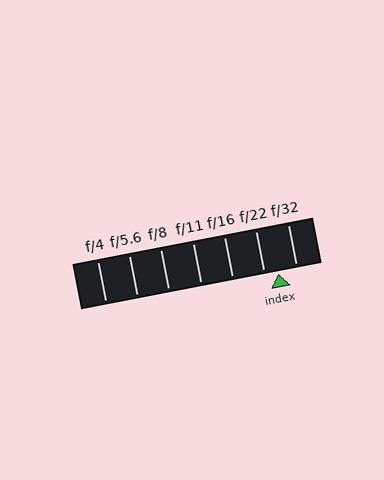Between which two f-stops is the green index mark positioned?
The index mark is between f/22 and f/32.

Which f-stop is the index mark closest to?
The index mark is closest to f/22.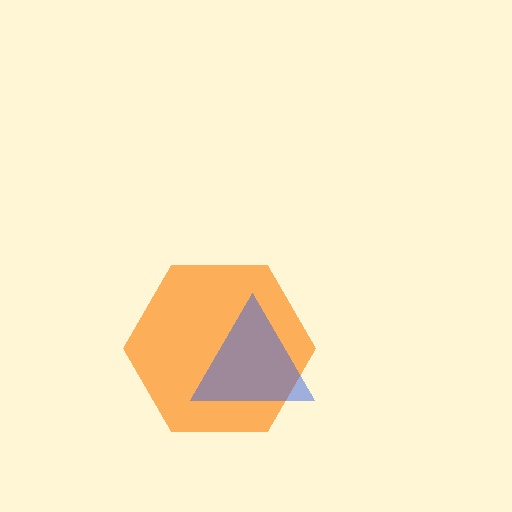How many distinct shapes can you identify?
There are 2 distinct shapes: an orange hexagon, a blue triangle.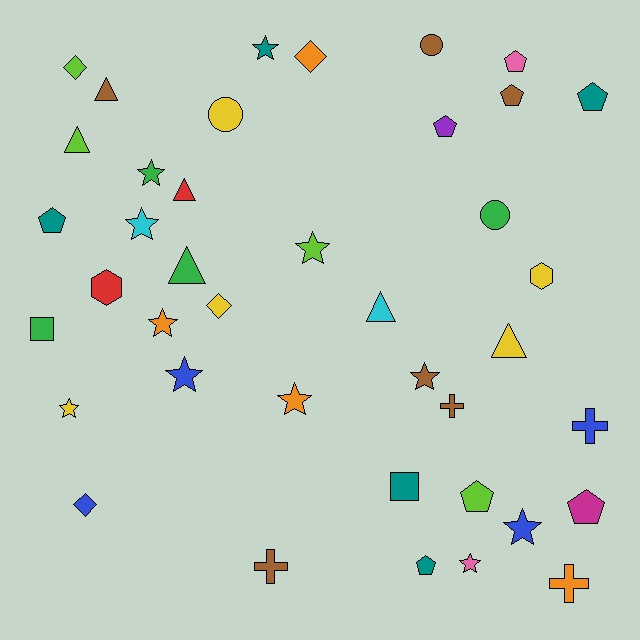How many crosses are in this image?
There are 4 crosses.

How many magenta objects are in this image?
There is 1 magenta object.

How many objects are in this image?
There are 40 objects.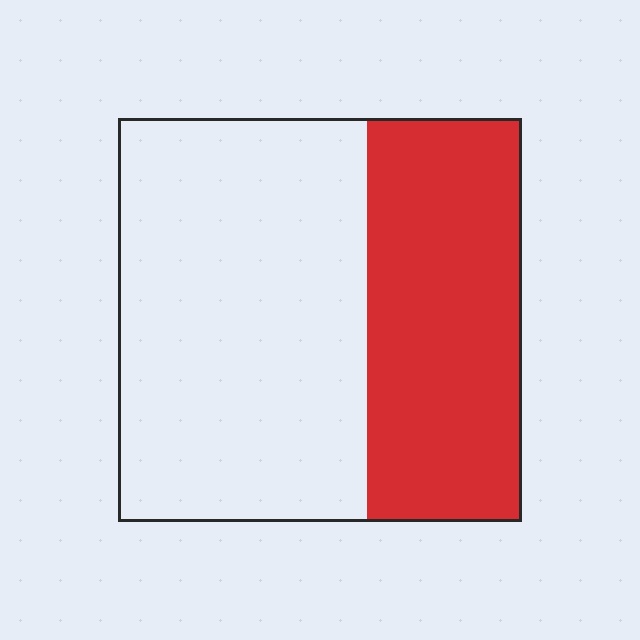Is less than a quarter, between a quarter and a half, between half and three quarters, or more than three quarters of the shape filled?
Between a quarter and a half.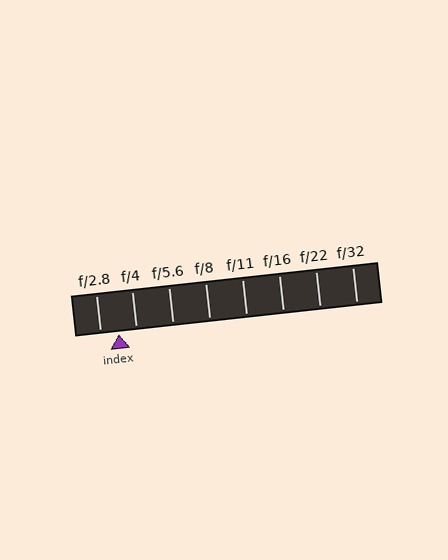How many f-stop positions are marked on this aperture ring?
There are 8 f-stop positions marked.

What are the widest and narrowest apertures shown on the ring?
The widest aperture shown is f/2.8 and the narrowest is f/32.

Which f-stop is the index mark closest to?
The index mark is closest to f/2.8.